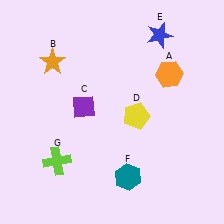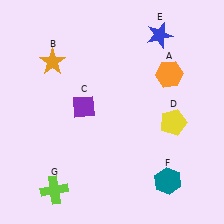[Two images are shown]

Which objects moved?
The objects that moved are: the yellow pentagon (D), the teal hexagon (F), the lime cross (G).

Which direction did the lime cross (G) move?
The lime cross (G) moved down.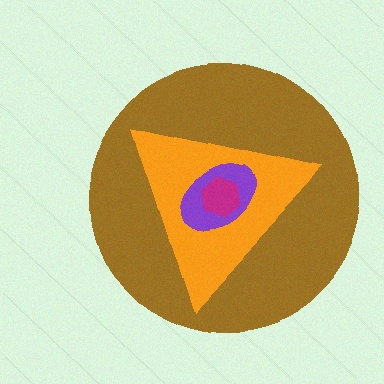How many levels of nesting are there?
4.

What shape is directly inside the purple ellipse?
The magenta hexagon.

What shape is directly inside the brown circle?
The orange triangle.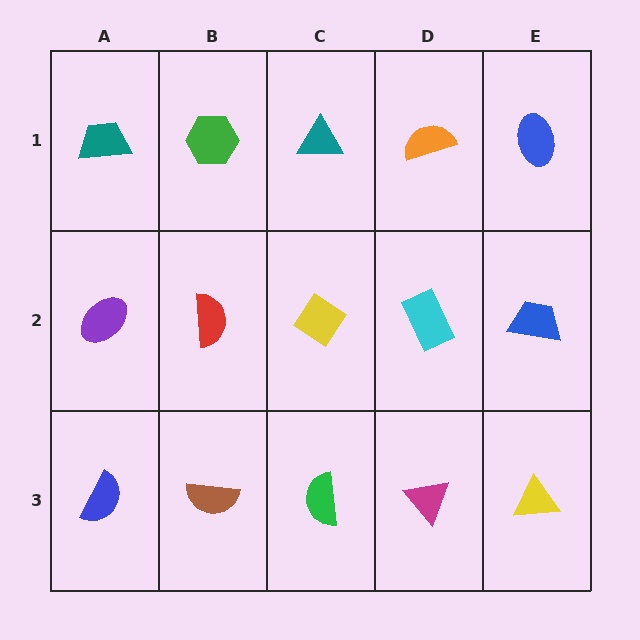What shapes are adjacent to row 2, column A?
A teal trapezoid (row 1, column A), a blue semicircle (row 3, column A), a red semicircle (row 2, column B).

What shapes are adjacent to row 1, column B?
A red semicircle (row 2, column B), a teal trapezoid (row 1, column A), a teal triangle (row 1, column C).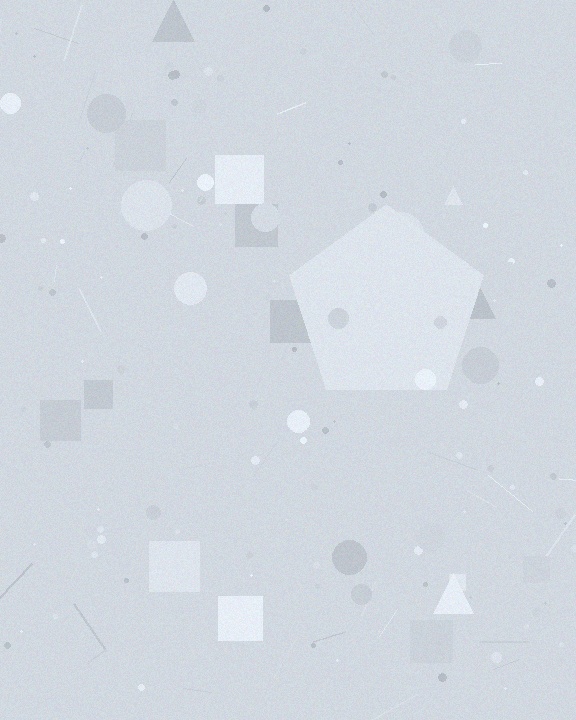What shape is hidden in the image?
A pentagon is hidden in the image.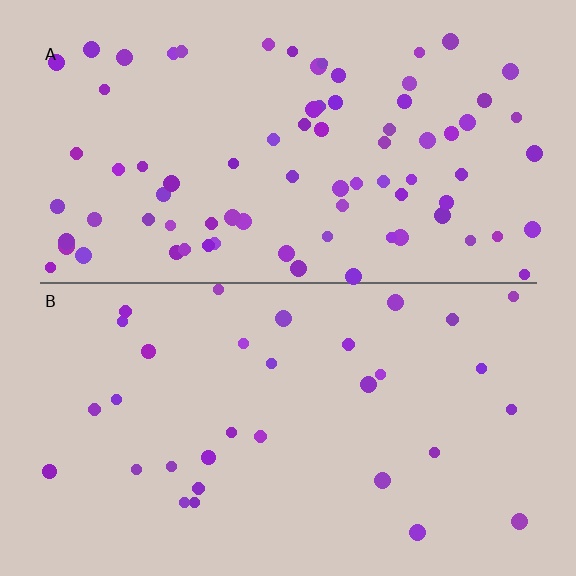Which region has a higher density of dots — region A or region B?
A (the top).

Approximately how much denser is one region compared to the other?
Approximately 2.5× — region A over region B.